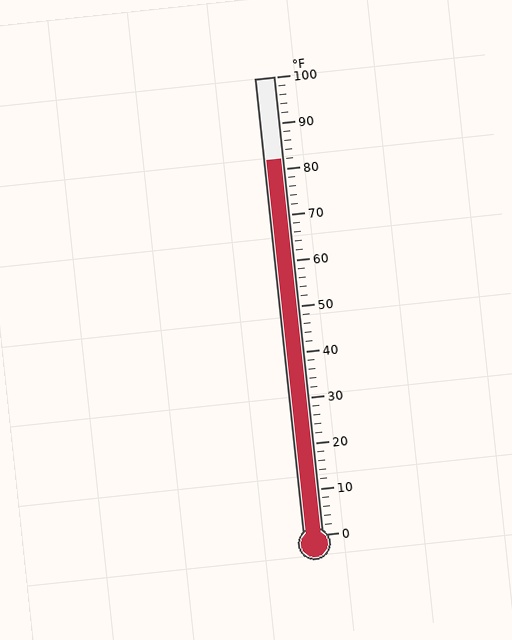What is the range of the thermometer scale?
The thermometer scale ranges from 0°F to 100°F.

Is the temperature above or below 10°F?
The temperature is above 10°F.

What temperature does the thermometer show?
The thermometer shows approximately 82°F.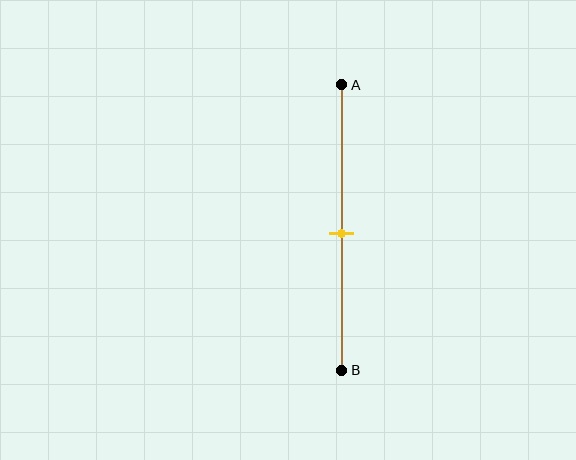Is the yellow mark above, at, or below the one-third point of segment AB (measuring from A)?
The yellow mark is below the one-third point of segment AB.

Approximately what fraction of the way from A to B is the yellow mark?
The yellow mark is approximately 50% of the way from A to B.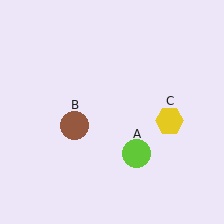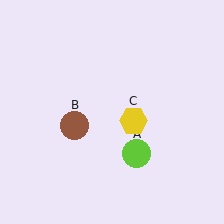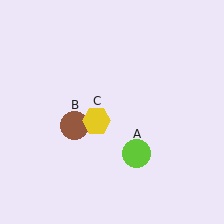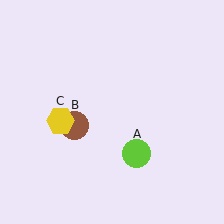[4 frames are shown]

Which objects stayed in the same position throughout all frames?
Lime circle (object A) and brown circle (object B) remained stationary.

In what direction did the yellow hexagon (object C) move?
The yellow hexagon (object C) moved left.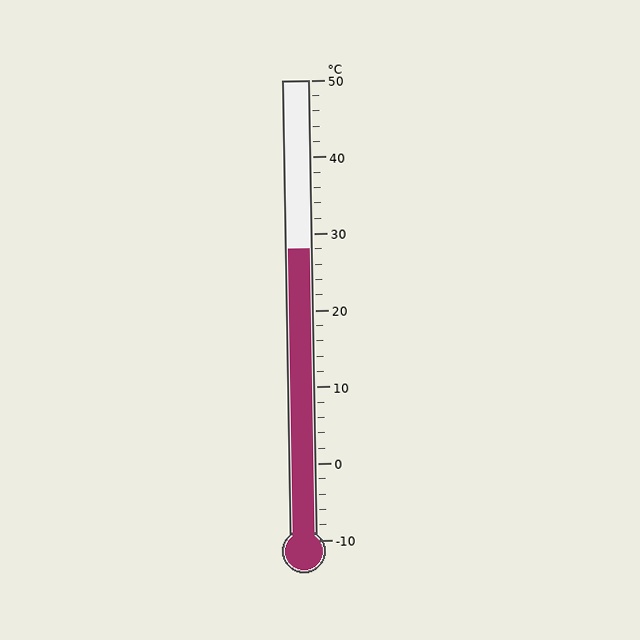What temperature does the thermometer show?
The thermometer shows approximately 28°C.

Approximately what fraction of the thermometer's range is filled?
The thermometer is filled to approximately 65% of its range.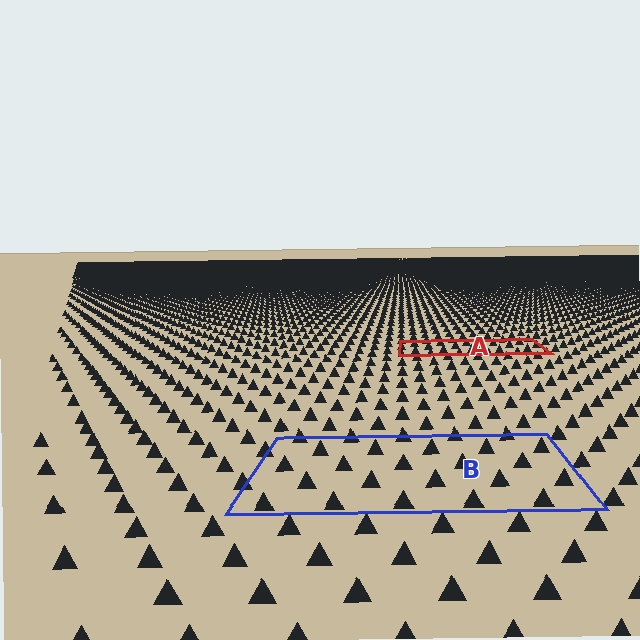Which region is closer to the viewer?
Region B is closer. The texture elements there are larger and more spread out.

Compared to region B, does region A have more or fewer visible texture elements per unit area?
Region A has more texture elements per unit area — they are packed more densely because it is farther away.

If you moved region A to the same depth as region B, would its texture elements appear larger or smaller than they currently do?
They would appear larger. At a closer depth, the same texture elements are projected at a bigger on-screen size.